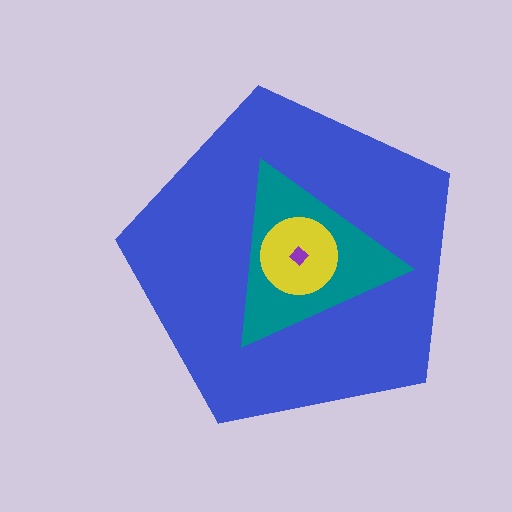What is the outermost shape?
The blue pentagon.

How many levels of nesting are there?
4.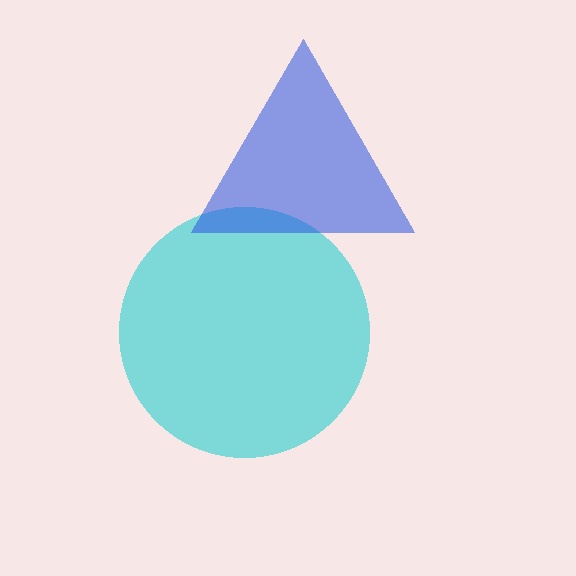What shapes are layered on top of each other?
The layered shapes are: a cyan circle, a blue triangle.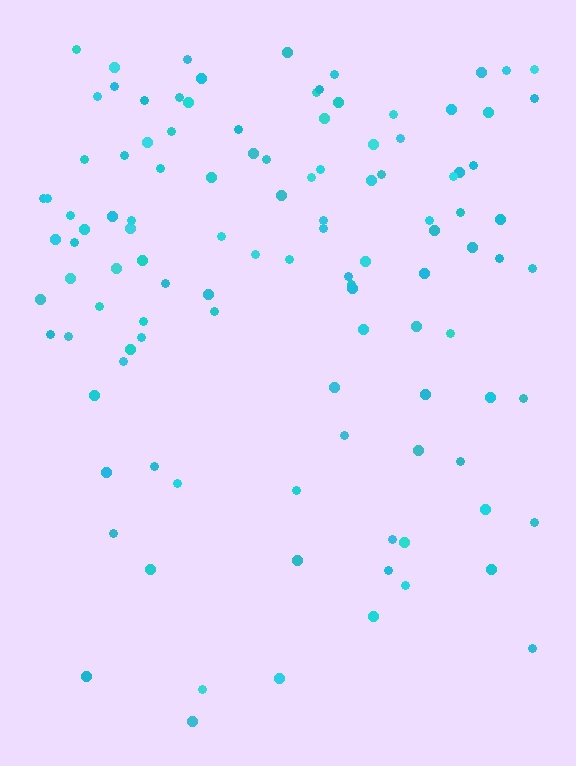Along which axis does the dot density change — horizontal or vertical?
Vertical.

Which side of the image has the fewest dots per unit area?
The bottom.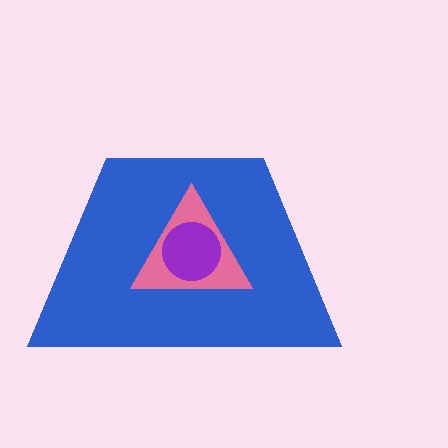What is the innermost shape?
The purple circle.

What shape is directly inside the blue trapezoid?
The pink triangle.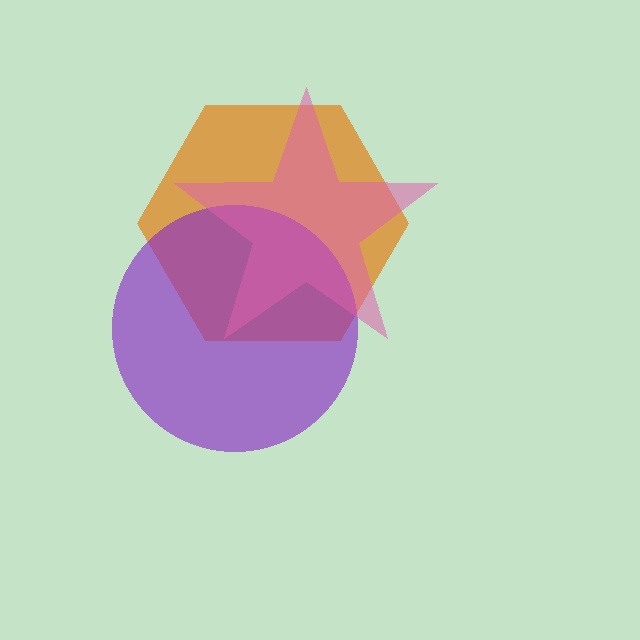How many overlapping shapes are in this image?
There are 3 overlapping shapes in the image.